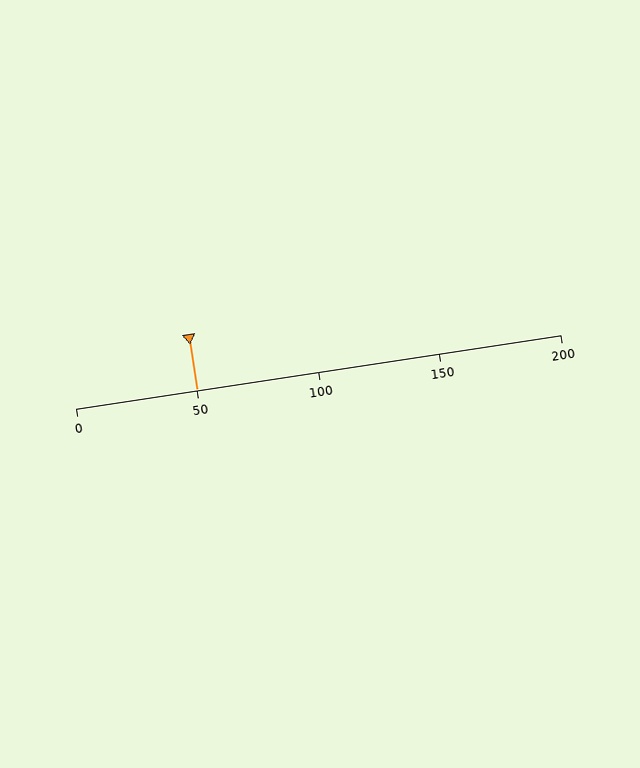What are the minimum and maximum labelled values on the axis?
The axis runs from 0 to 200.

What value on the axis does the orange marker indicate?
The marker indicates approximately 50.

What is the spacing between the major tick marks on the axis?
The major ticks are spaced 50 apart.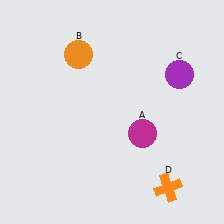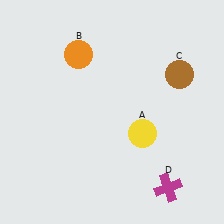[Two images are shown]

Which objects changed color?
A changed from magenta to yellow. C changed from purple to brown. D changed from orange to magenta.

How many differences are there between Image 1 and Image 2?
There are 3 differences between the two images.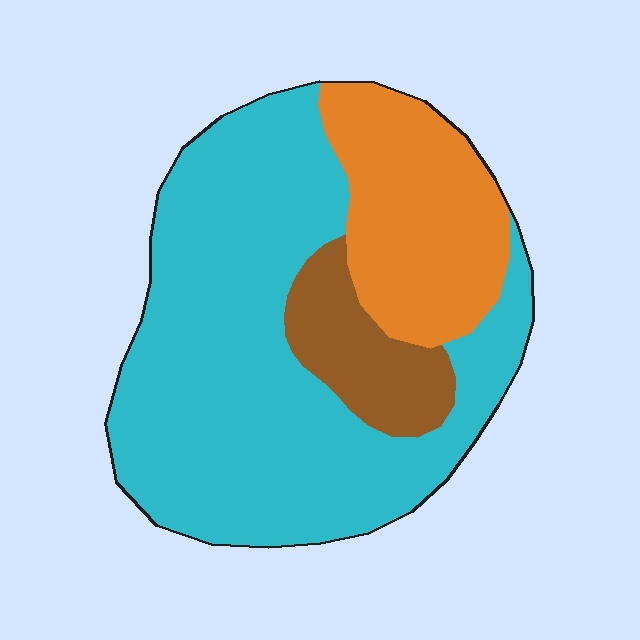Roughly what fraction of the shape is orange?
Orange takes up less than a quarter of the shape.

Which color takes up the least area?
Brown, at roughly 10%.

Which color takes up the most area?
Cyan, at roughly 65%.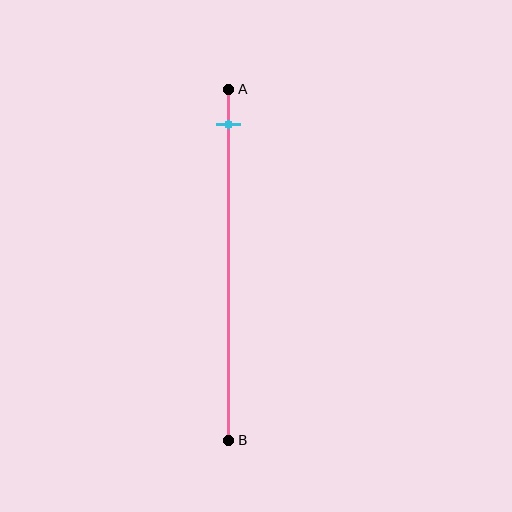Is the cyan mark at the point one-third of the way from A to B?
No, the mark is at about 10% from A, not at the 33% one-third point.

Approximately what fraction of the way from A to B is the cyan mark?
The cyan mark is approximately 10% of the way from A to B.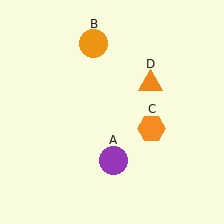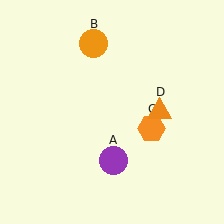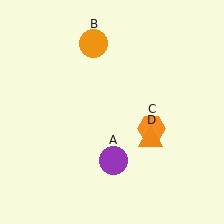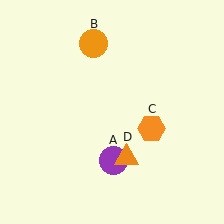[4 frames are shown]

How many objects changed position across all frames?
1 object changed position: orange triangle (object D).